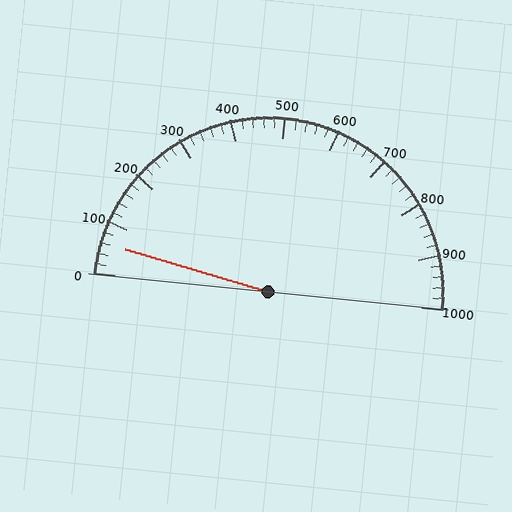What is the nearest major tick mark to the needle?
The nearest major tick mark is 100.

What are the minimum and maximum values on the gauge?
The gauge ranges from 0 to 1000.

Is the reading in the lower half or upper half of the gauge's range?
The reading is in the lower half of the range (0 to 1000).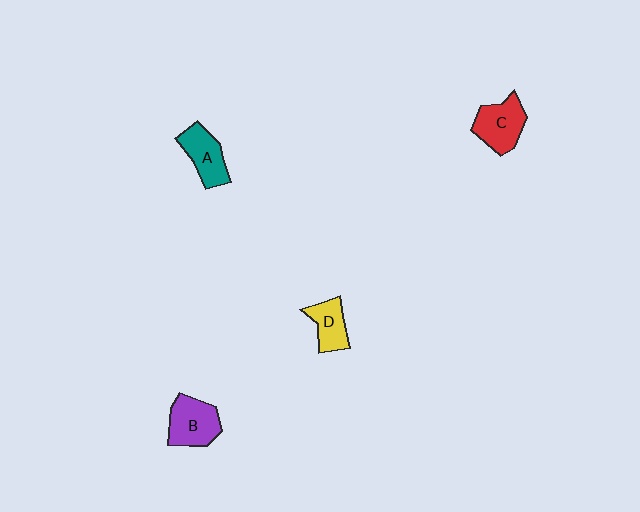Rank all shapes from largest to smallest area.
From largest to smallest: B (purple), C (red), A (teal), D (yellow).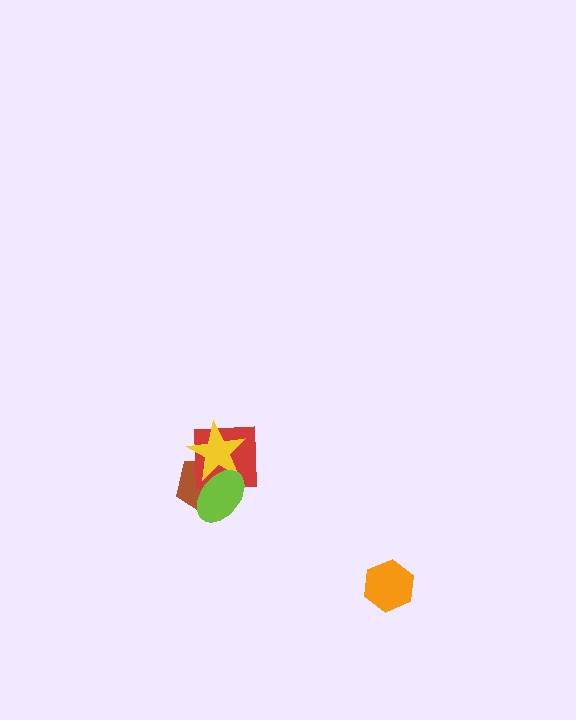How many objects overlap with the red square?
3 objects overlap with the red square.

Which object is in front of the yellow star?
The lime ellipse is in front of the yellow star.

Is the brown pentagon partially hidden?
Yes, it is partially covered by another shape.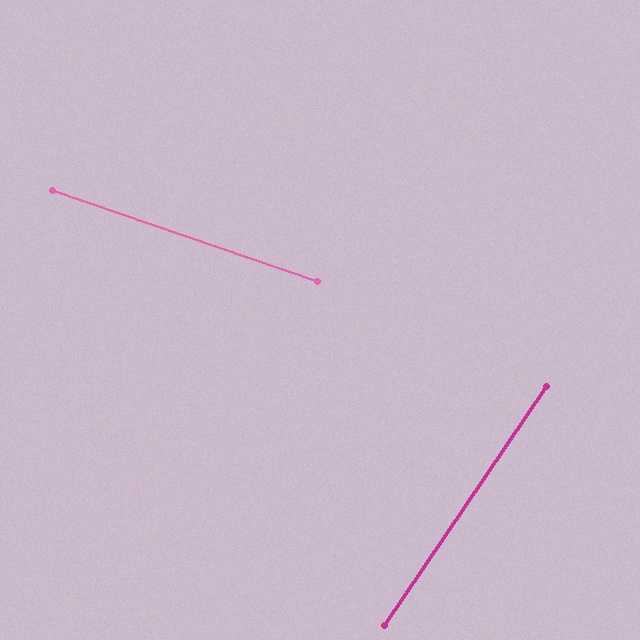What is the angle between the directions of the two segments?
Approximately 75 degrees.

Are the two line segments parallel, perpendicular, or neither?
Neither parallel nor perpendicular — they differ by about 75°.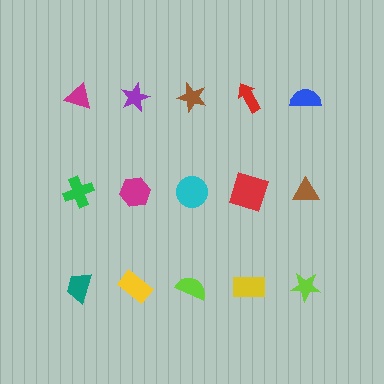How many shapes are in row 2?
5 shapes.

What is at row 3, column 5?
A lime star.